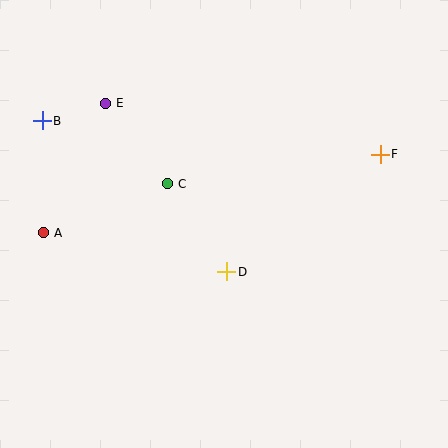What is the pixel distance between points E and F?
The distance between E and F is 280 pixels.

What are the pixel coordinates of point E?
Point E is at (105, 103).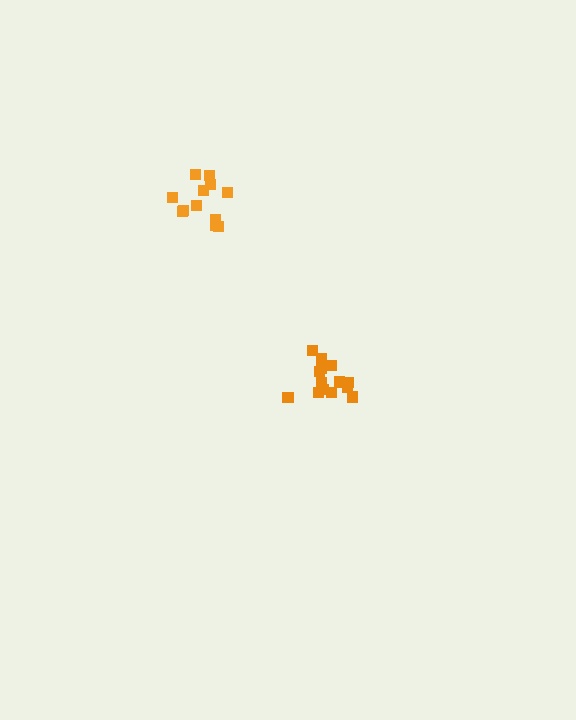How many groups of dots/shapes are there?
There are 2 groups.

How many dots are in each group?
Group 1: 12 dots, Group 2: 14 dots (26 total).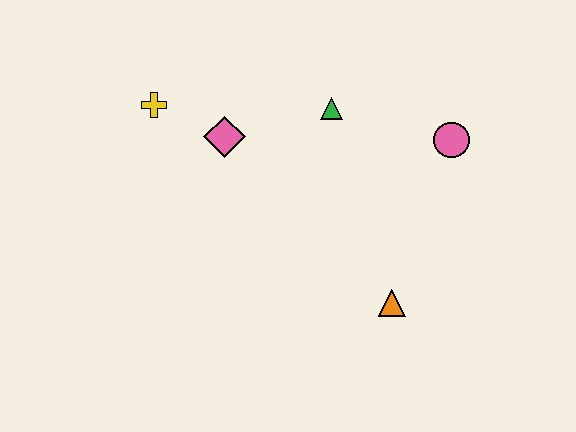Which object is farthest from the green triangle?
The orange triangle is farthest from the green triangle.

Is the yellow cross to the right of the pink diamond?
No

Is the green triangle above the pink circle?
Yes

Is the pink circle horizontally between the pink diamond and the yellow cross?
No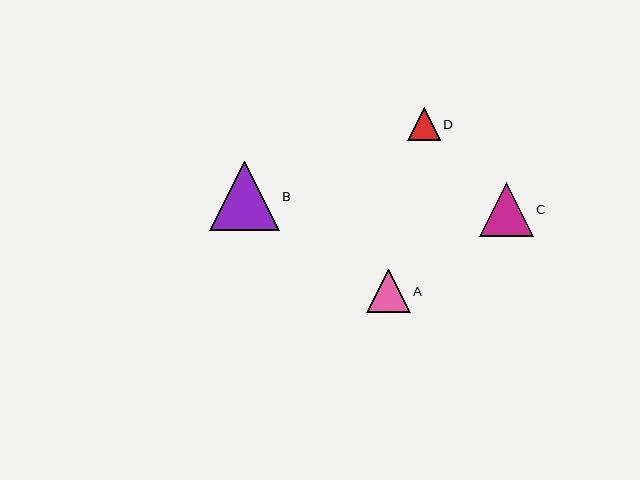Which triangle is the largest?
Triangle B is the largest with a size of approximately 70 pixels.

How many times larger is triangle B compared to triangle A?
Triangle B is approximately 1.6 times the size of triangle A.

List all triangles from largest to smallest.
From largest to smallest: B, C, A, D.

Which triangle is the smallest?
Triangle D is the smallest with a size of approximately 33 pixels.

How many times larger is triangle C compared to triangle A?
Triangle C is approximately 1.2 times the size of triangle A.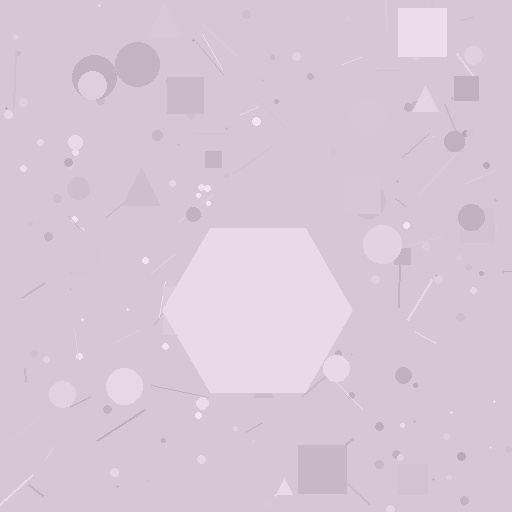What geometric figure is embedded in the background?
A hexagon is embedded in the background.